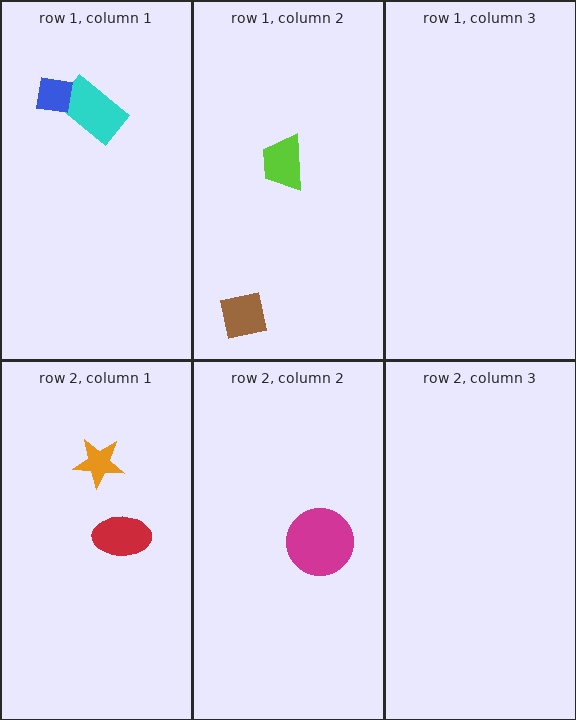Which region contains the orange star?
The row 2, column 1 region.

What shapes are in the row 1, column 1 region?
The cyan rectangle, the blue square.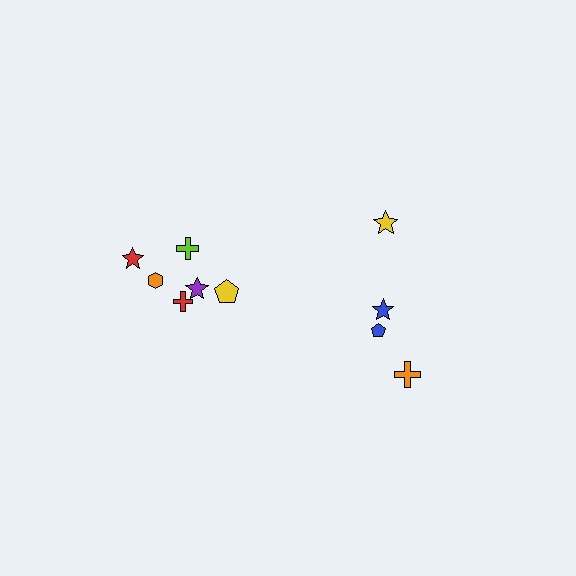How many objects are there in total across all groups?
There are 10 objects.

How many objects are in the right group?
There are 4 objects.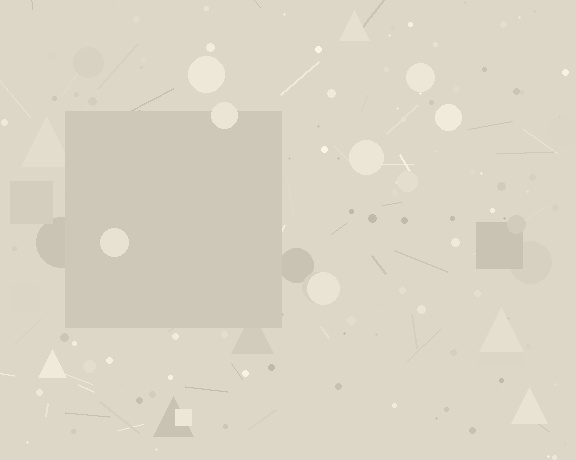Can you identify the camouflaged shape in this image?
The camouflaged shape is a square.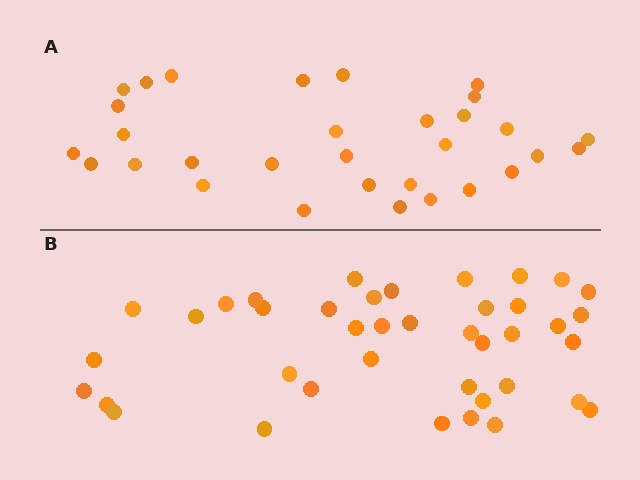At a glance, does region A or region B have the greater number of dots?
Region B (the bottom region) has more dots.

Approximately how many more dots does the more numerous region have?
Region B has roughly 8 or so more dots than region A.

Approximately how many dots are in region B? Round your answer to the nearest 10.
About 40 dots.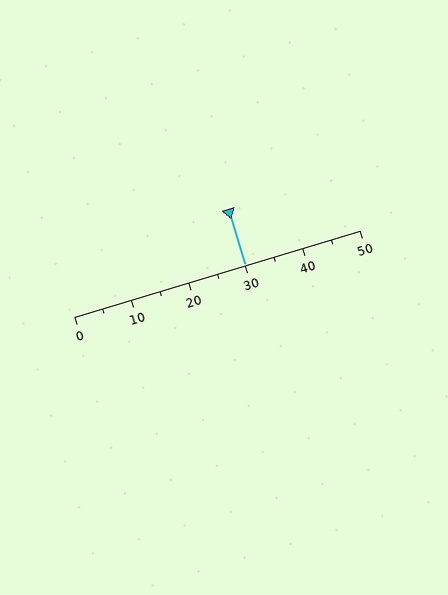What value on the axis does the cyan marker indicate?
The marker indicates approximately 30.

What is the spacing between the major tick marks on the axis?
The major ticks are spaced 10 apart.